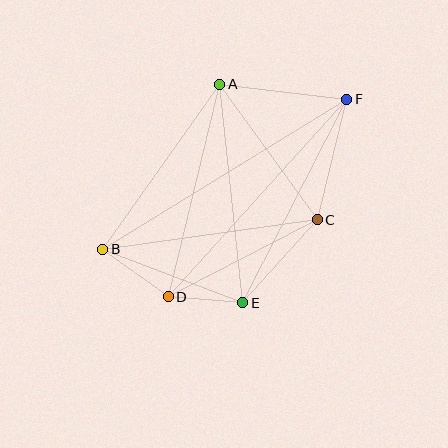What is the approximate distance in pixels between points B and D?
The distance between B and D is approximately 81 pixels.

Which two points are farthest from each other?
Points B and F are farthest from each other.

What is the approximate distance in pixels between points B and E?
The distance between B and E is approximately 150 pixels.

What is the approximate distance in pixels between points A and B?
The distance between A and B is approximately 202 pixels.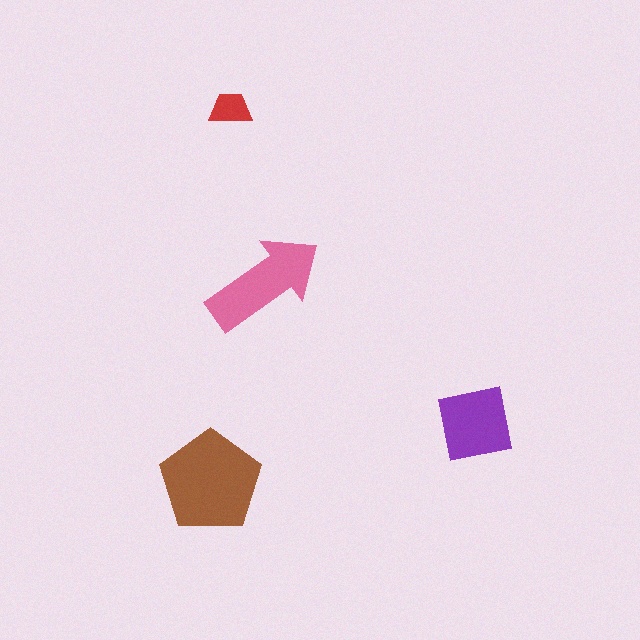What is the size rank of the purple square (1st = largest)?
3rd.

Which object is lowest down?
The brown pentagon is bottommost.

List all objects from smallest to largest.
The red trapezoid, the purple square, the pink arrow, the brown pentagon.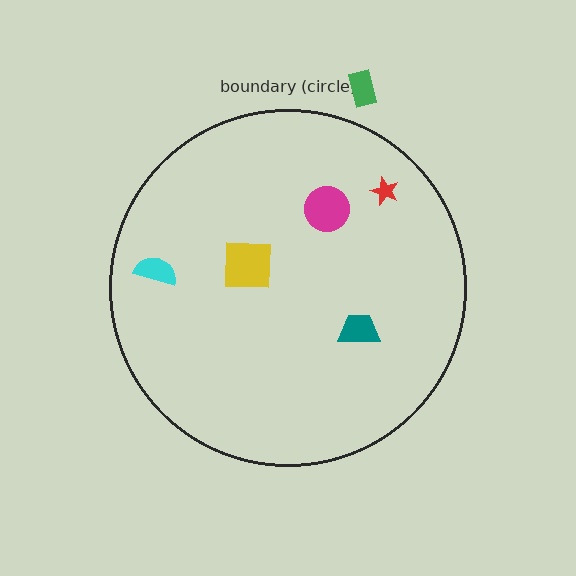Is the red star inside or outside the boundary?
Inside.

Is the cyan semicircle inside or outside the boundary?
Inside.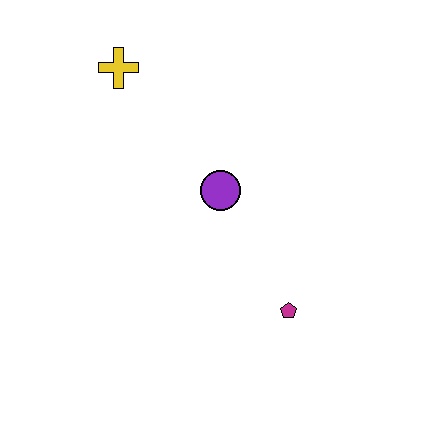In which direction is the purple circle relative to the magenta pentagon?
The purple circle is above the magenta pentagon.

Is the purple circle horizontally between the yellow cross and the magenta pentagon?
Yes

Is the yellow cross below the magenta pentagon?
No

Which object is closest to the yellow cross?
The purple circle is closest to the yellow cross.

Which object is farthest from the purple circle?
The yellow cross is farthest from the purple circle.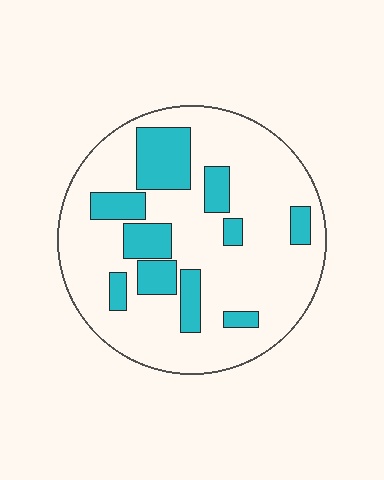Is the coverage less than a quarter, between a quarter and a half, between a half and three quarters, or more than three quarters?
Less than a quarter.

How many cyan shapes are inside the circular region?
10.